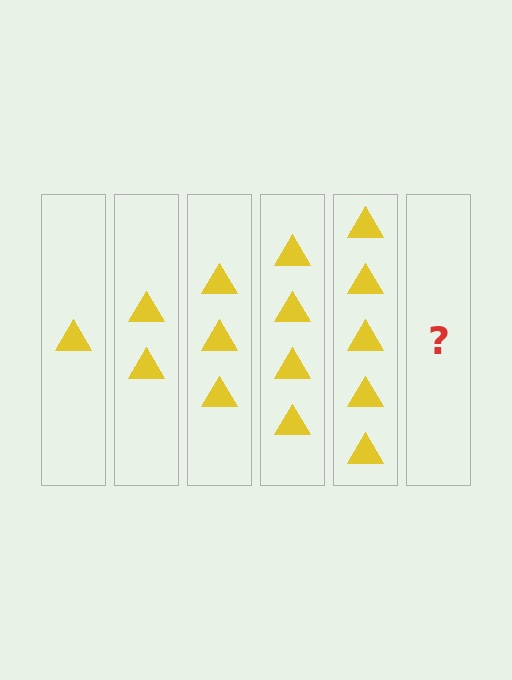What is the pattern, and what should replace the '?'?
The pattern is that each step adds one more triangle. The '?' should be 6 triangles.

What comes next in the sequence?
The next element should be 6 triangles.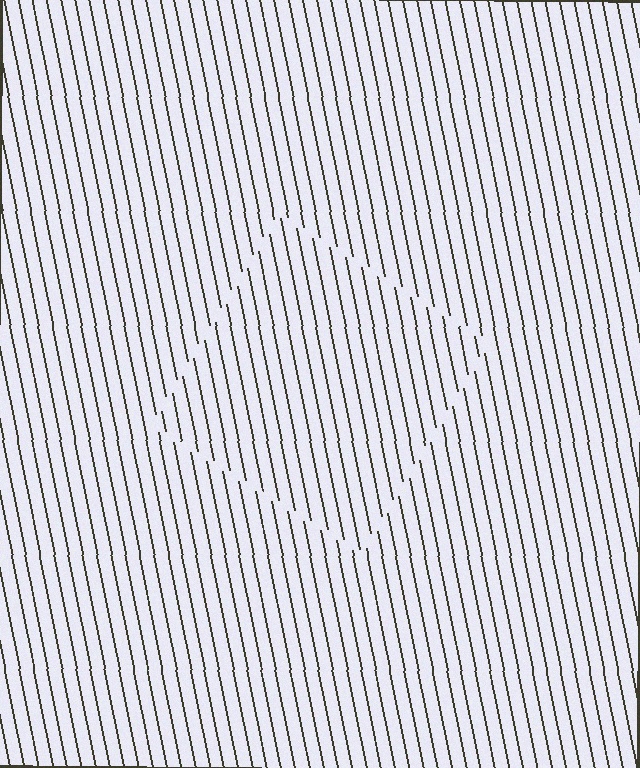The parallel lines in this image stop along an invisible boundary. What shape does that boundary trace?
An illusory square. The interior of the shape contains the same grating, shifted by half a period — the contour is defined by the phase discontinuity where line-ends from the inner and outer gratings abut.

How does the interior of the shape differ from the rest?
The interior of the shape contains the same grating, shifted by half a period — the contour is defined by the phase discontinuity where line-ends from the inner and outer gratings abut.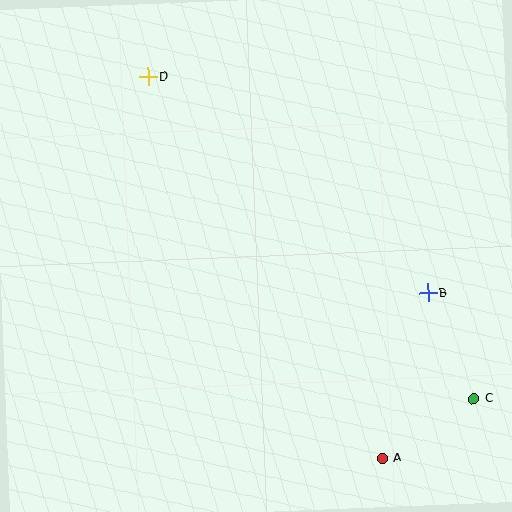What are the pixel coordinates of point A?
Point A is at (383, 458).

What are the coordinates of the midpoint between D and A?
The midpoint between D and A is at (265, 268).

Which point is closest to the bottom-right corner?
Point C is closest to the bottom-right corner.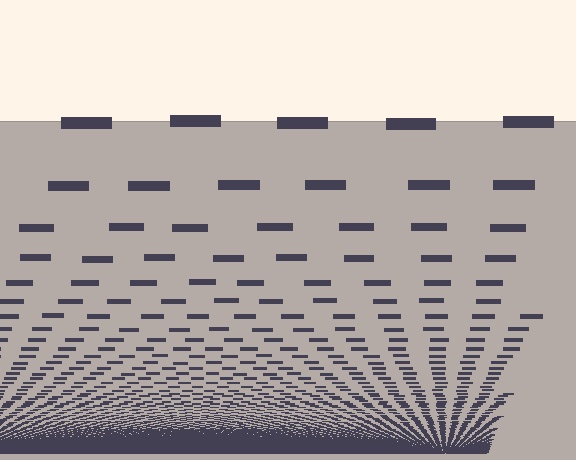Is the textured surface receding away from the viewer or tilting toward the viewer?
The surface appears to tilt toward the viewer. Texture elements get larger and sparser toward the top.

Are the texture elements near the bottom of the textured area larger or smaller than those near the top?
Smaller. The gradient is inverted — elements near the bottom are smaller and denser.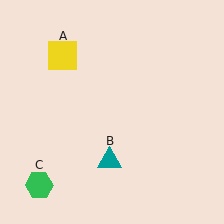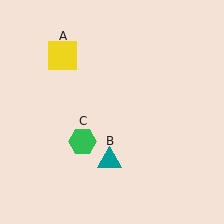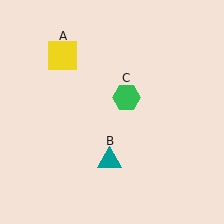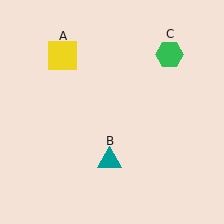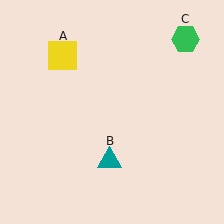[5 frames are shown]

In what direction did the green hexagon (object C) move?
The green hexagon (object C) moved up and to the right.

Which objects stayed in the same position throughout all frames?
Yellow square (object A) and teal triangle (object B) remained stationary.